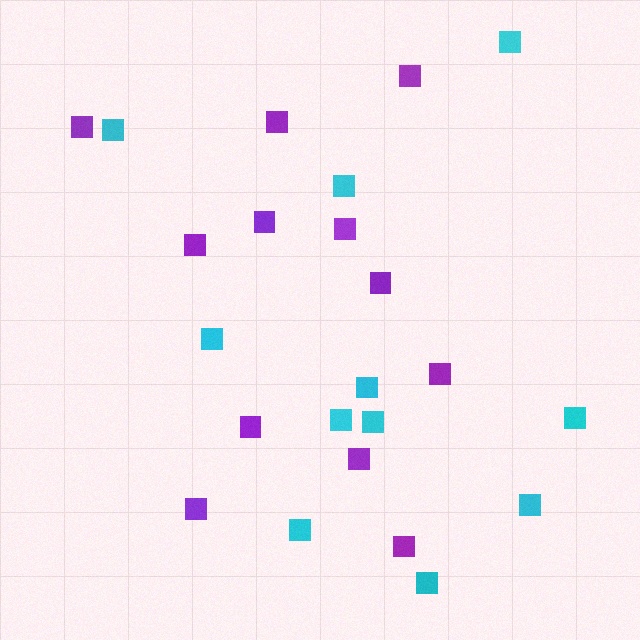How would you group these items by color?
There are 2 groups: one group of cyan squares (11) and one group of purple squares (12).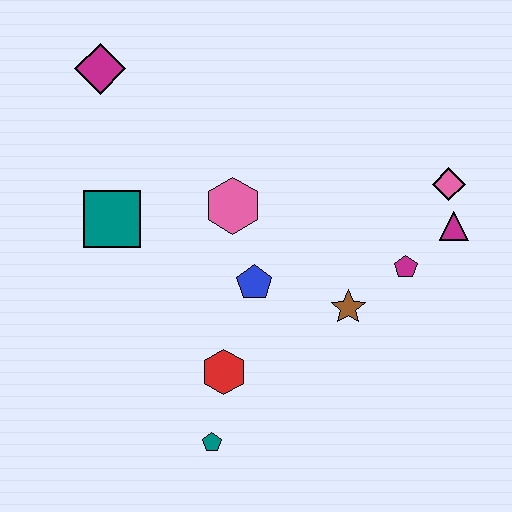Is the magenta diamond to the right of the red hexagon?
No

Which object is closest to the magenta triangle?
The pink diamond is closest to the magenta triangle.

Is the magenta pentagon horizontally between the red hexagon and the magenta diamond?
No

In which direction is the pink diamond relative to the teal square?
The pink diamond is to the right of the teal square.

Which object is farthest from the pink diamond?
The magenta diamond is farthest from the pink diamond.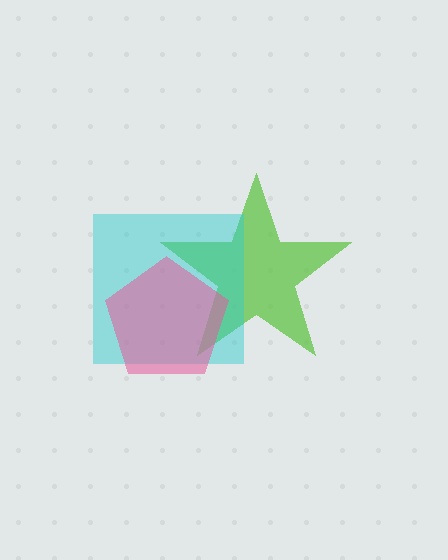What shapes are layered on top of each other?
The layered shapes are: a lime star, a cyan square, a pink pentagon.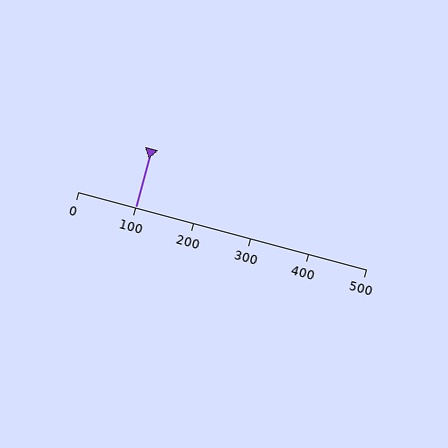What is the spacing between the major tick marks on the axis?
The major ticks are spaced 100 apart.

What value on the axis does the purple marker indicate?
The marker indicates approximately 100.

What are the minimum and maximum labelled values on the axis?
The axis runs from 0 to 500.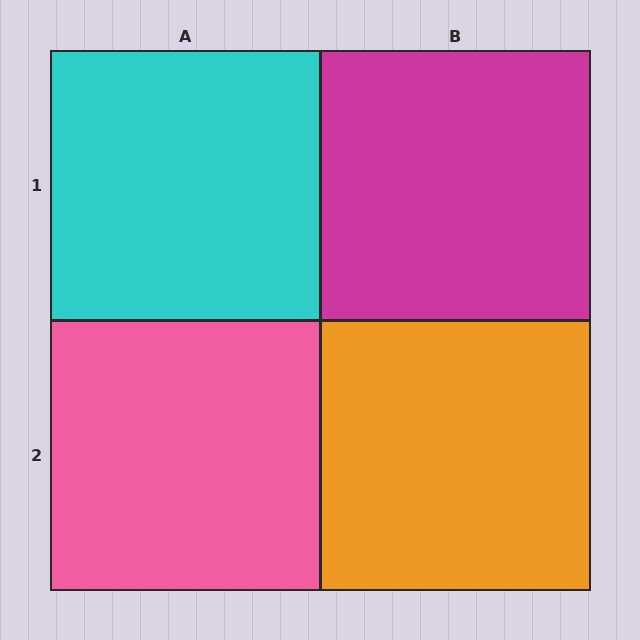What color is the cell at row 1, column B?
Magenta.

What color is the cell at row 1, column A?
Cyan.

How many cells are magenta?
1 cell is magenta.